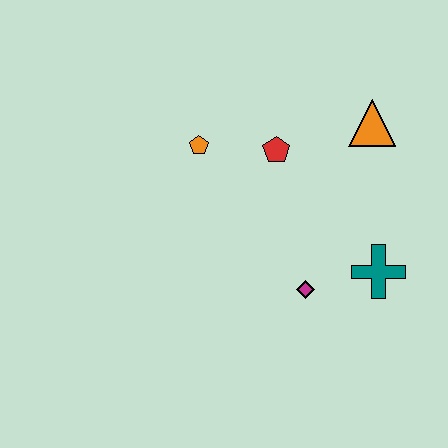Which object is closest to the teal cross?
The magenta diamond is closest to the teal cross.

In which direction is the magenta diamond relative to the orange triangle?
The magenta diamond is below the orange triangle.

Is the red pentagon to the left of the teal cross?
Yes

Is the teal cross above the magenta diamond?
Yes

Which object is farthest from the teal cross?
The orange pentagon is farthest from the teal cross.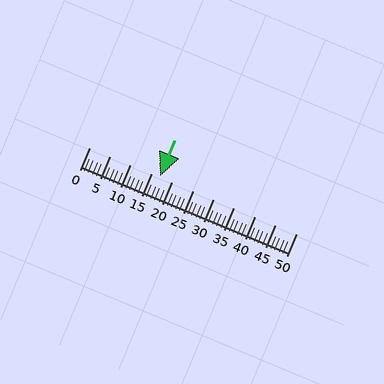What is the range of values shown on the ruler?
The ruler shows values from 0 to 50.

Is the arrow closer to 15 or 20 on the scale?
The arrow is closer to 15.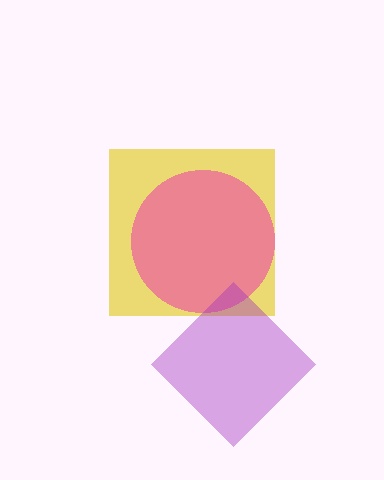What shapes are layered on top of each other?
The layered shapes are: a yellow square, a pink circle, a purple diamond.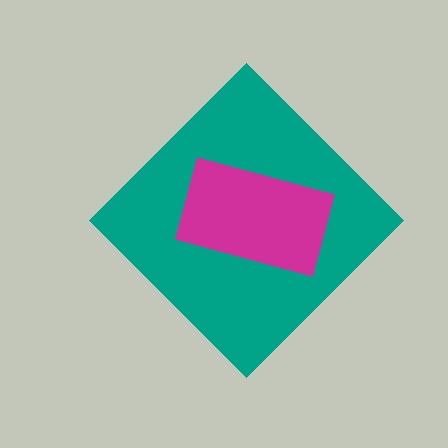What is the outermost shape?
The teal diamond.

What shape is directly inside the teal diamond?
The magenta rectangle.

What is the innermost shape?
The magenta rectangle.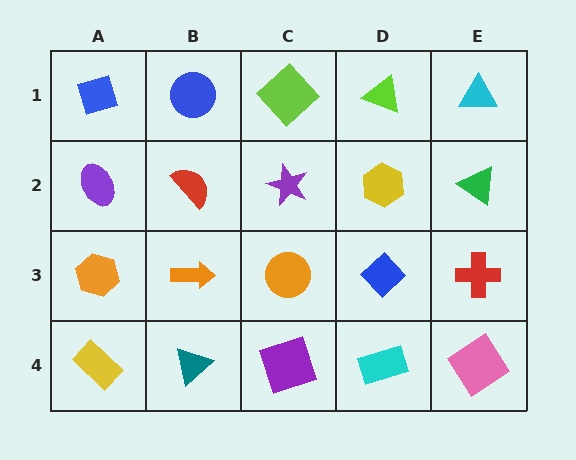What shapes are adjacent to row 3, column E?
A green triangle (row 2, column E), a pink diamond (row 4, column E), a blue diamond (row 3, column D).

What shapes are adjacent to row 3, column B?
A red semicircle (row 2, column B), a teal triangle (row 4, column B), an orange hexagon (row 3, column A), an orange circle (row 3, column C).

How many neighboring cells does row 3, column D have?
4.